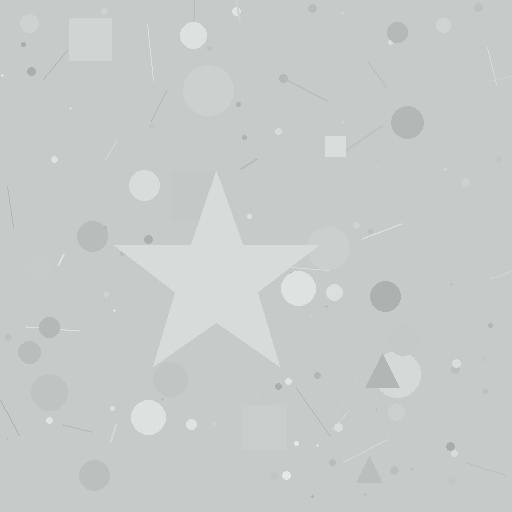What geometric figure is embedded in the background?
A star is embedded in the background.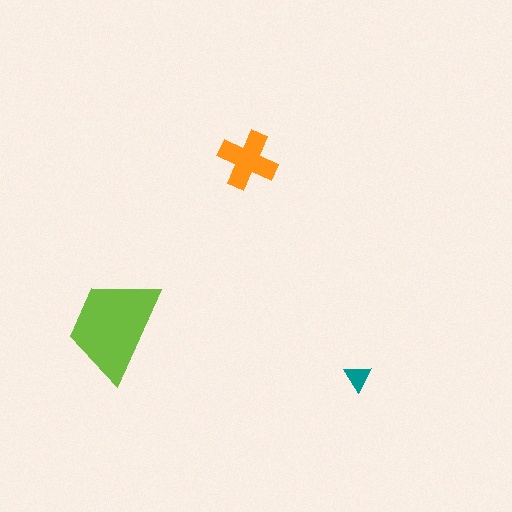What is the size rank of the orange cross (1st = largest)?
2nd.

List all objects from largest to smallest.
The lime trapezoid, the orange cross, the teal triangle.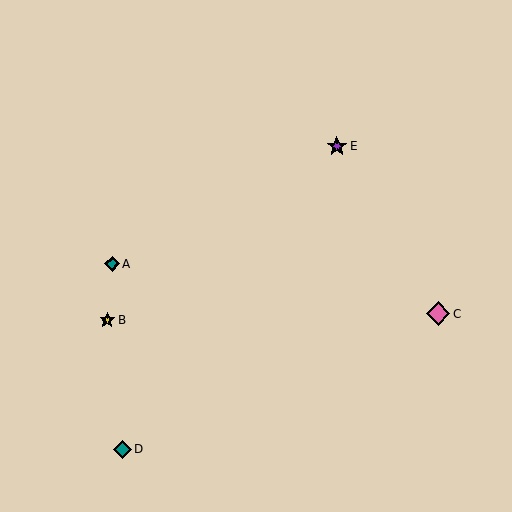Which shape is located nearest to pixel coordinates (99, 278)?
The teal diamond (labeled A) at (112, 264) is nearest to that location.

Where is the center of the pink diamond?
The center of the pink diamond is at (438, 314).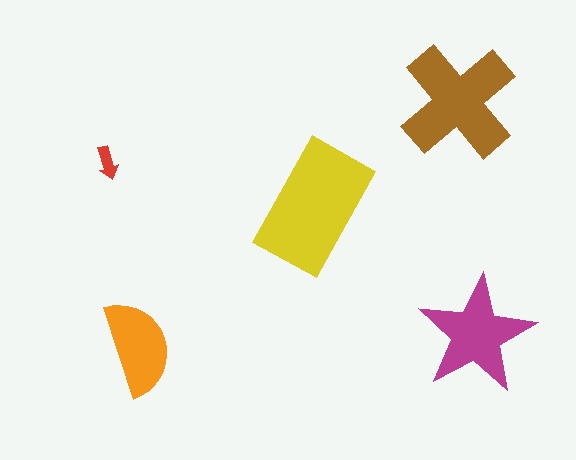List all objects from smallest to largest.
The red arrow, the orange semicircle, the magenta star, the brown cross, the yellow rectangle.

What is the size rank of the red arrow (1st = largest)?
5th.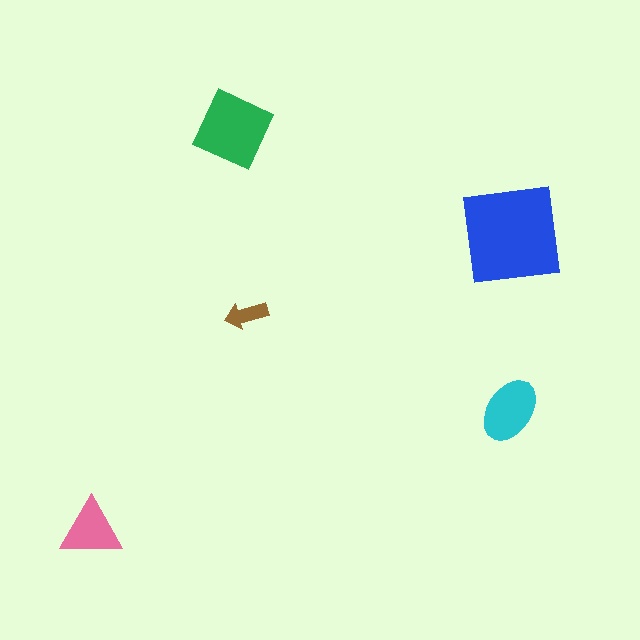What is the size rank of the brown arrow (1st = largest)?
5th.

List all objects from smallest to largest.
The brown arrow, the pink triangle, the cyan ellipse, the green square, the blue square.